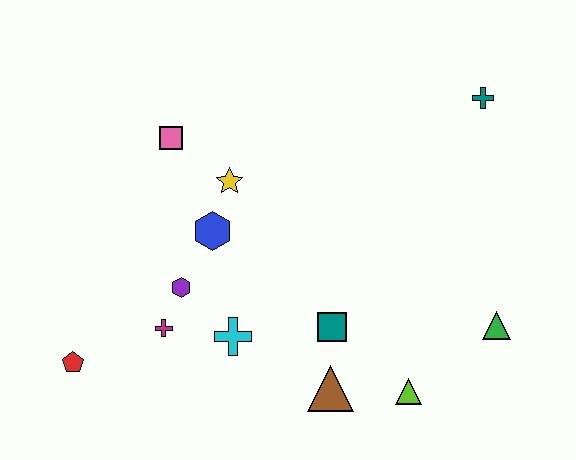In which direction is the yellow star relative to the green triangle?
The yellow star is to the left of the green triangle.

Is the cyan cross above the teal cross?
No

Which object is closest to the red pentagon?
The magenta cross is closest to the red pentagon.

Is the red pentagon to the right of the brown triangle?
No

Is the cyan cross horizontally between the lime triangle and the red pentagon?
Yes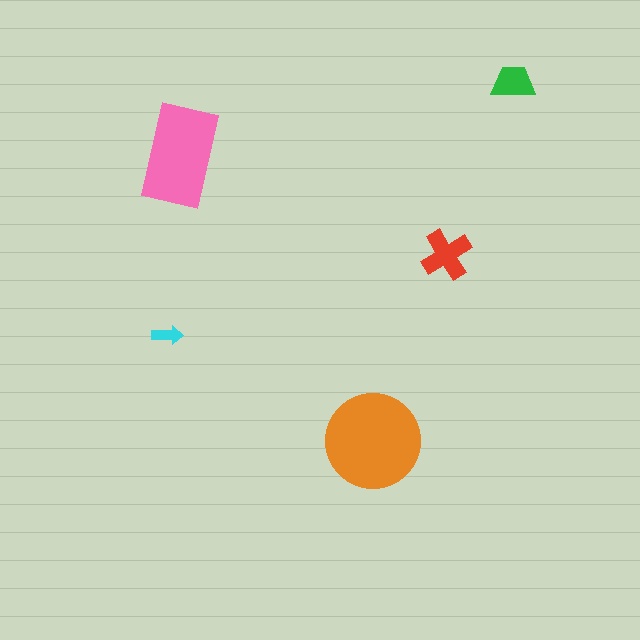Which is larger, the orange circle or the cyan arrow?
The orange circle.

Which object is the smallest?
The cyan arrow.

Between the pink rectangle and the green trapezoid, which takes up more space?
The pink rectangle.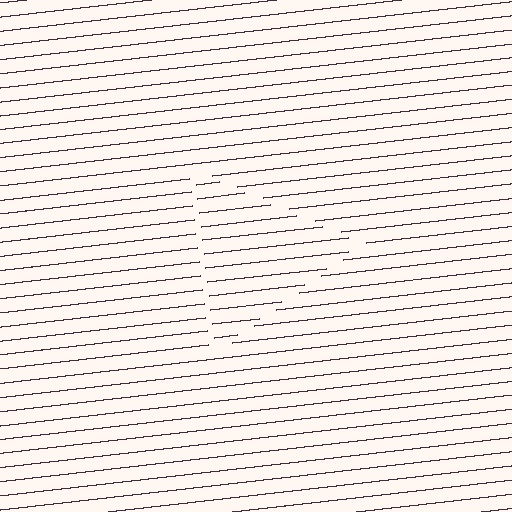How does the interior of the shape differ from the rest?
The interior of the shape contains the same grating, shifted by half a period — the contour is defined by the phase discontinuity where line-ends from the inner and outer gratings abut.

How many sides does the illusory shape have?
3 sides — the line-ends trace a triangle.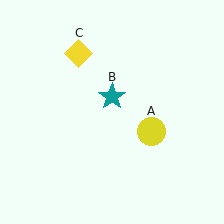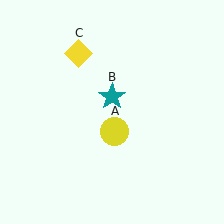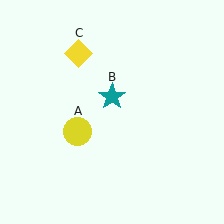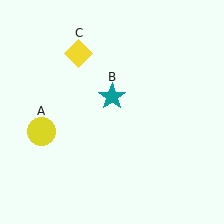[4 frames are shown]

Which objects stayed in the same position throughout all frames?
Teal star (object B) and yellow diamond (object C) remained stationary.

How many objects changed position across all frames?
1 object changed position: yellow circle (object A).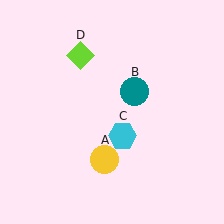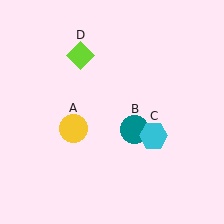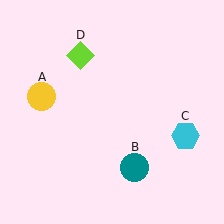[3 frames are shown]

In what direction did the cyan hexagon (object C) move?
The cyan hexagon (object C) moved right.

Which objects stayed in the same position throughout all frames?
Lime diamond (object D) remained stationary.